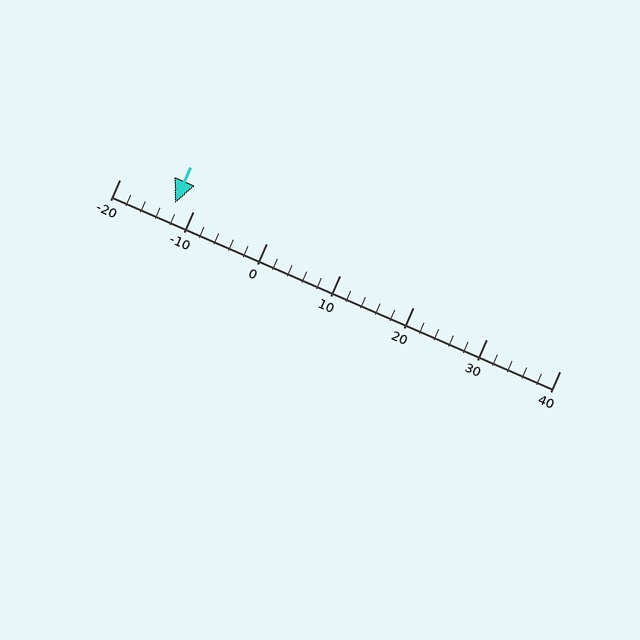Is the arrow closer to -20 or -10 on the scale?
The arrow is closer to -10.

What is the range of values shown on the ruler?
The ruler shows values from -20 to 40.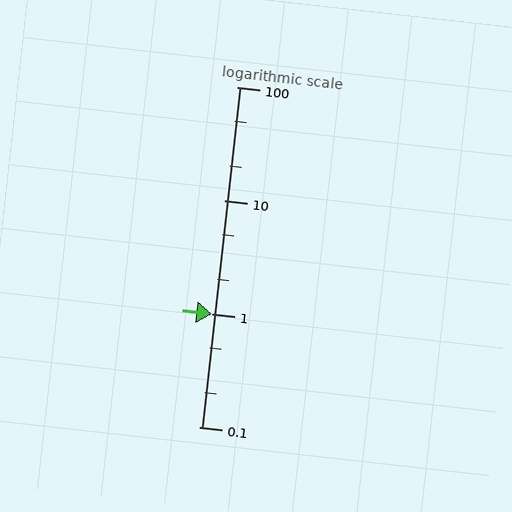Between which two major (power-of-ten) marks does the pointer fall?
The pointer is between 1 and 10.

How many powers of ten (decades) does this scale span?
The scale spans 3 decades, from 0.1 to 100.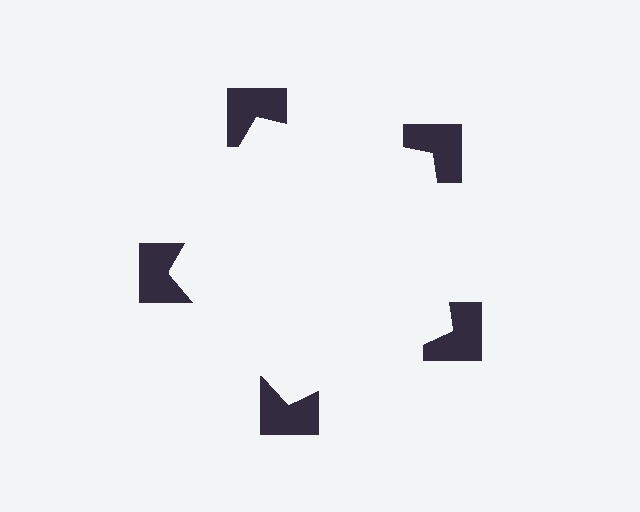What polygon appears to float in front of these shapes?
An illusory pentagon — its edges are inferred from the aligned wedge cuts in the notched squares, not physically drawn.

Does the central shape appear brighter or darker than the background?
It typically appears slightly brighter than the background, even though no actual brightness change is drawn.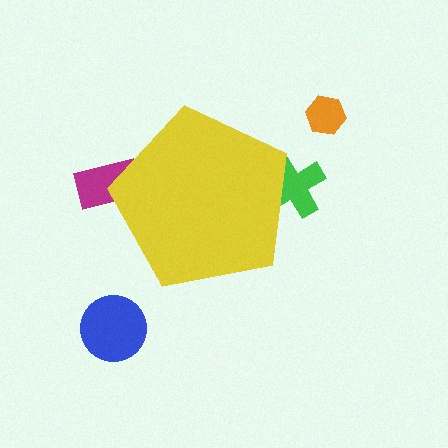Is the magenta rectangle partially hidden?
Yes, the magenta rectangle is partially hidden behind the yellow pentagon.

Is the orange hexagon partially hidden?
No, the orange hexagon is fully visible.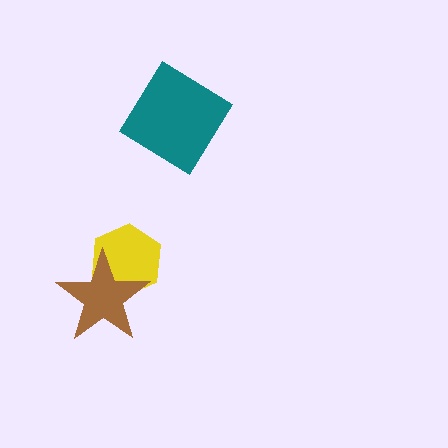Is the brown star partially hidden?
No, no other shape covers it.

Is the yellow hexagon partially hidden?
Yes, it is partially covered by another shape.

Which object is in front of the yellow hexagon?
The brown star is in front of the yellow hexagon.